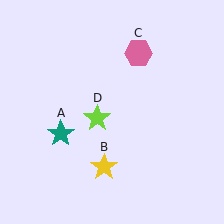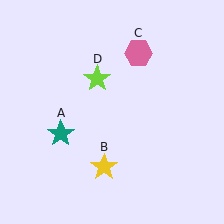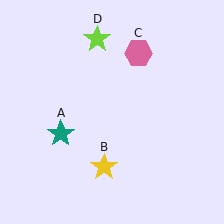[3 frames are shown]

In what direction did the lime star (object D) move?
The lime star (object D) moved up.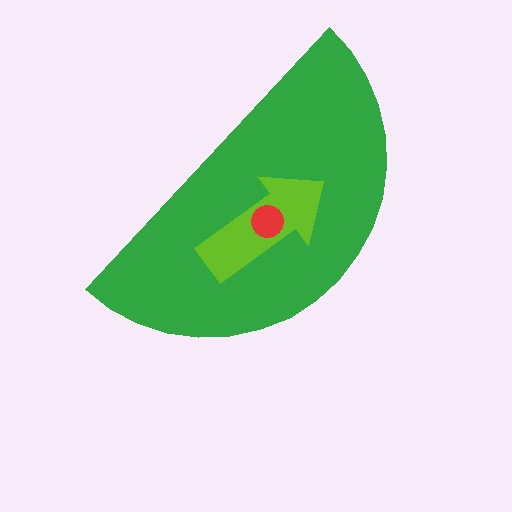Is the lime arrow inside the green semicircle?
Yes.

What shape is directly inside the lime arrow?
The red circle.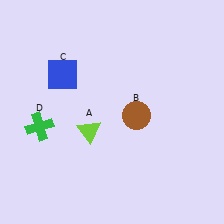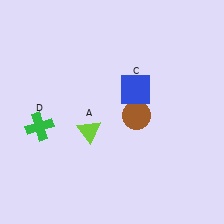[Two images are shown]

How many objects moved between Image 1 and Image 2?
1 object moved between the two images.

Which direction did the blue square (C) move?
The blue square (C) moved right.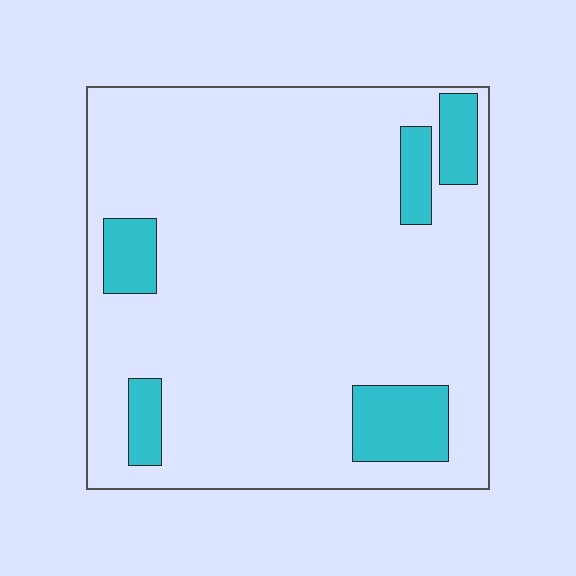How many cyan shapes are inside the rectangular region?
5.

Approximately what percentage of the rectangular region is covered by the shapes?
Approximately 15%.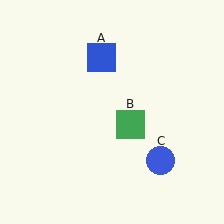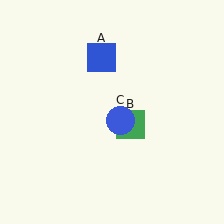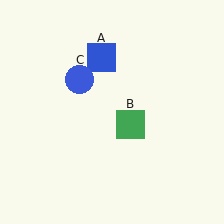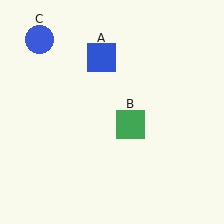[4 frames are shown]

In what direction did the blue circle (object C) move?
The blue circle (object C) moved up and to the left.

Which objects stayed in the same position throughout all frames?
Blue square (object A) and green square (object B) remained stationary.